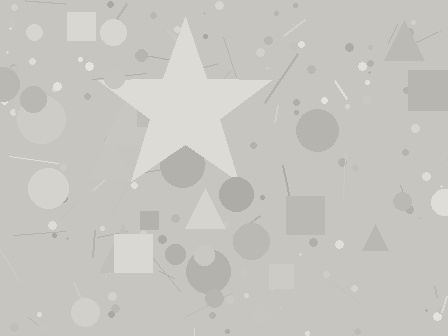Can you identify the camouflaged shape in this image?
The camouflaged shape is a star.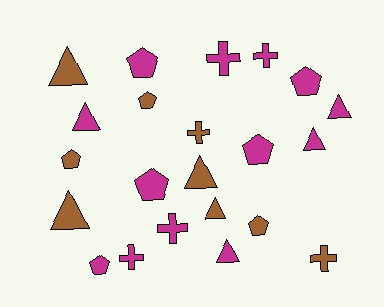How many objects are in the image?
There are 22 objects.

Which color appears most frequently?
Magenta, with 13 objects.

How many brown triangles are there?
There are 4 brown triangles.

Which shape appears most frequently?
Triangle, with 8 objects.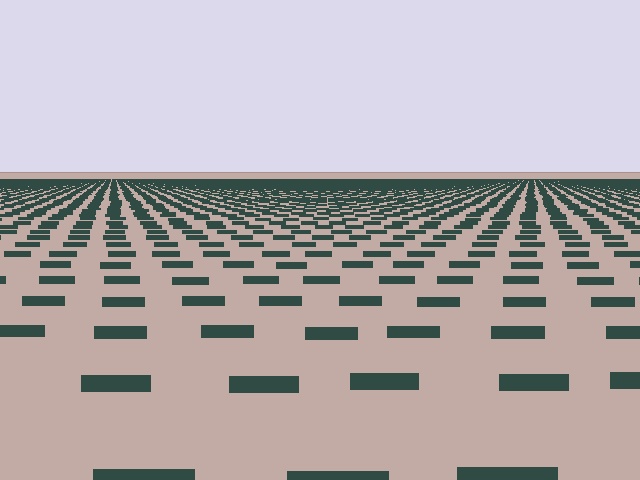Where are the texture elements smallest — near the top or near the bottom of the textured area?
Near the top.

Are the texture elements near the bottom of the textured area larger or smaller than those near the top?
Larger. Near the bottom, elements are closer to the viewer and appear at a bigger on-screen size.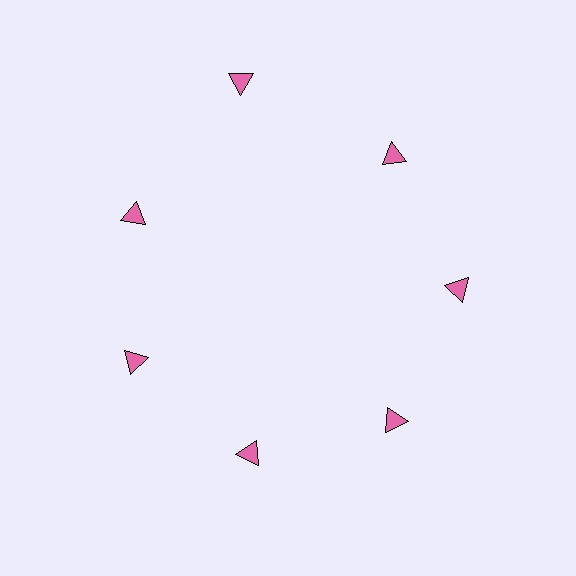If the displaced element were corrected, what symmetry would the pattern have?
It would have 7-fold rotational symmetry — the pattern would map onto itself every 51 degrees.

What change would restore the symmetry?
The symmetry would be restored by moving it inward, back onto the ring so that all 7 triangles sit at equal angles and equal distance from the center.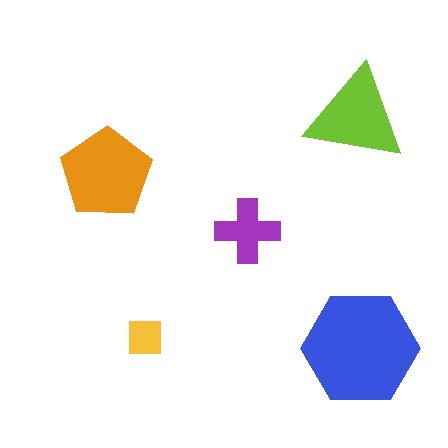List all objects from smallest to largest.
The yellow square, the purple cross, the lime triangle, the orange pentagon, the blue hexagon.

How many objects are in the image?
There are 5 objects in the image.